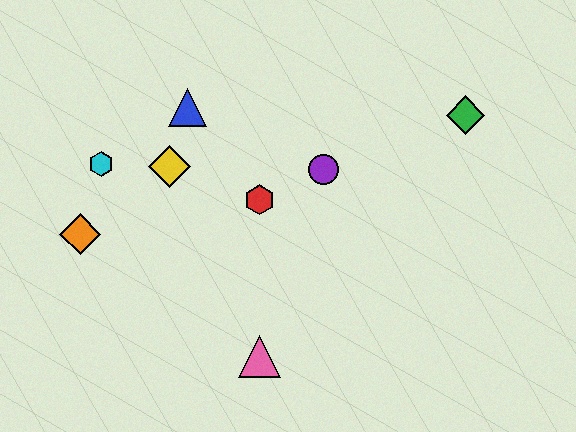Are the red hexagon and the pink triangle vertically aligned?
Yes, both are at x≈260.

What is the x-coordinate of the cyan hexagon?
The cyan hexagon is at x≈101.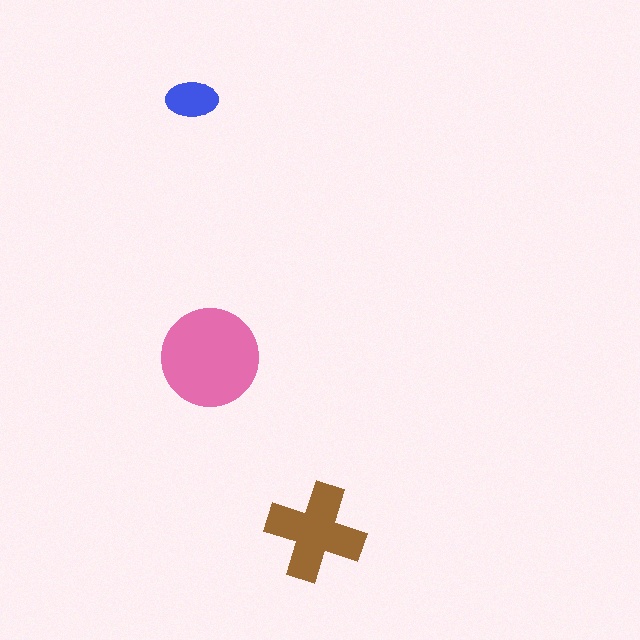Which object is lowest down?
The brown cross is bottommost.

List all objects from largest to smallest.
The pink circle, the brown cross, the blue ellipse.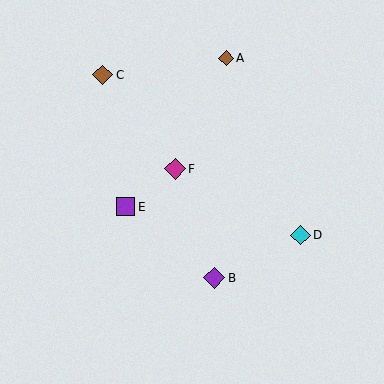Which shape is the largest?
The purple diamond (labeled B) is the largest.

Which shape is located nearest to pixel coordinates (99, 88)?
The brown diamond (labeled C) at (103, 75) is nearest to that location.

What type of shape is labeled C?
Shape C is a brown diamond.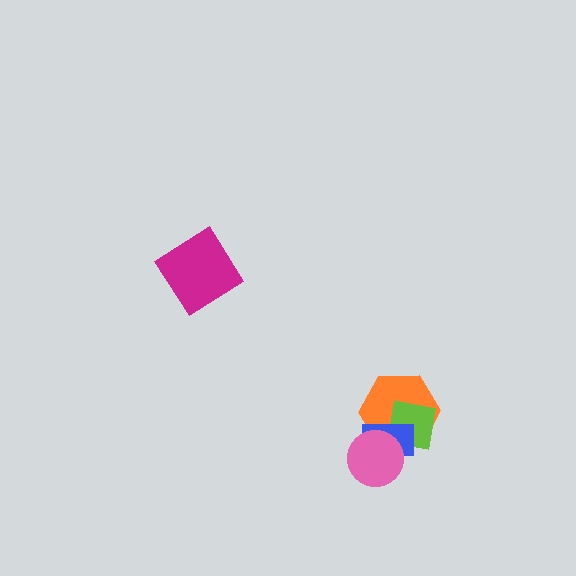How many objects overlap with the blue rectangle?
3 objects overlap with the blue rectangle.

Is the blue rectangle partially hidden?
Yes, it is partially covered by another shape.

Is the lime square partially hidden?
Yes, it is partially covered by another shape.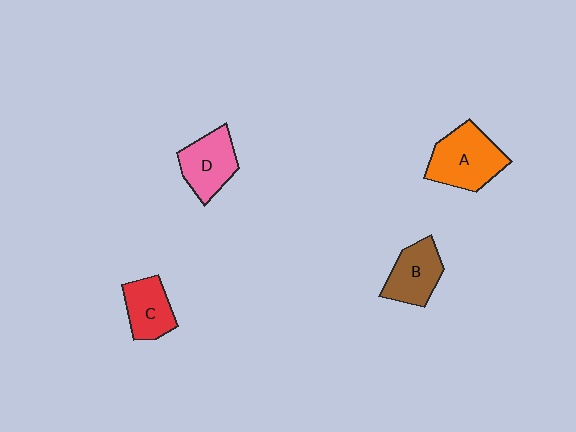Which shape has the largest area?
Shape A (orange).